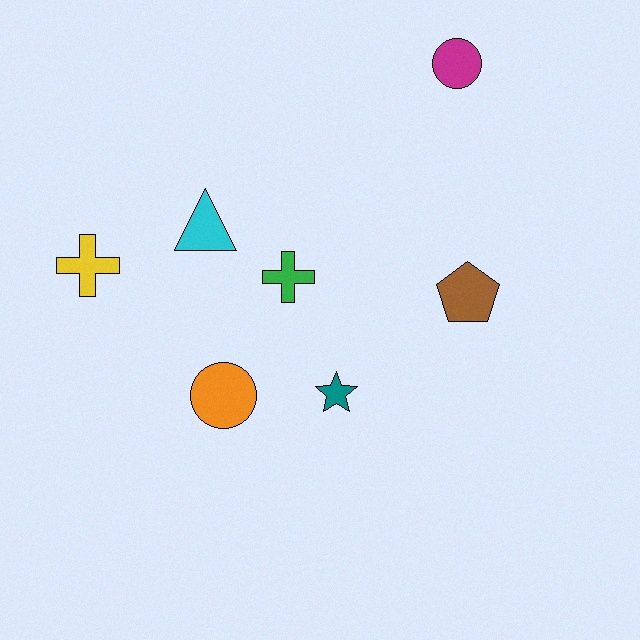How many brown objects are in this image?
There is 1 brown object.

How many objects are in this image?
There are 7 objects.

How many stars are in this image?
There is 1 star.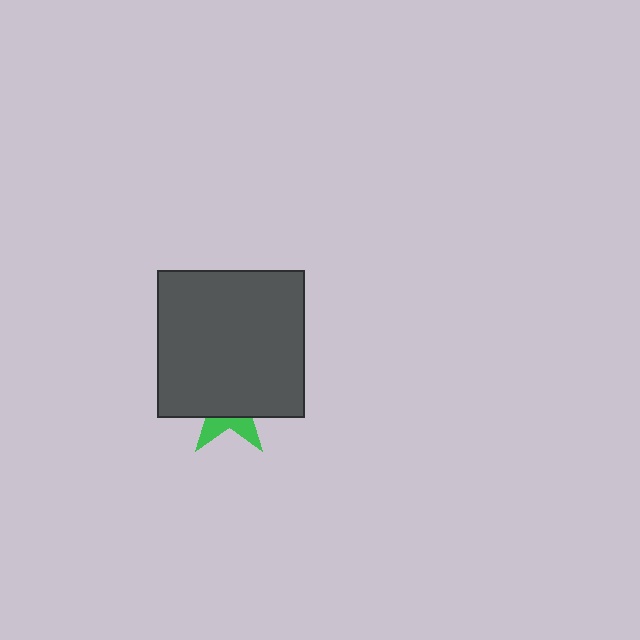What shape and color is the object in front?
The object in front is a dark gray square.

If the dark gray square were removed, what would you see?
You would see the complete green star.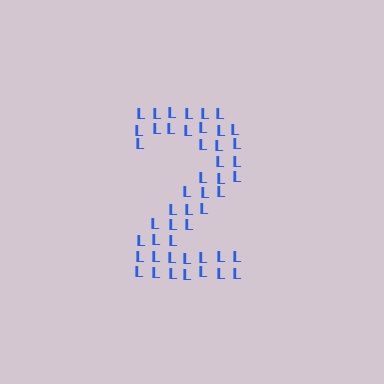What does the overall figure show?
The overall figure shows the digit 2.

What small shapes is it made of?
It is made of small letter L's.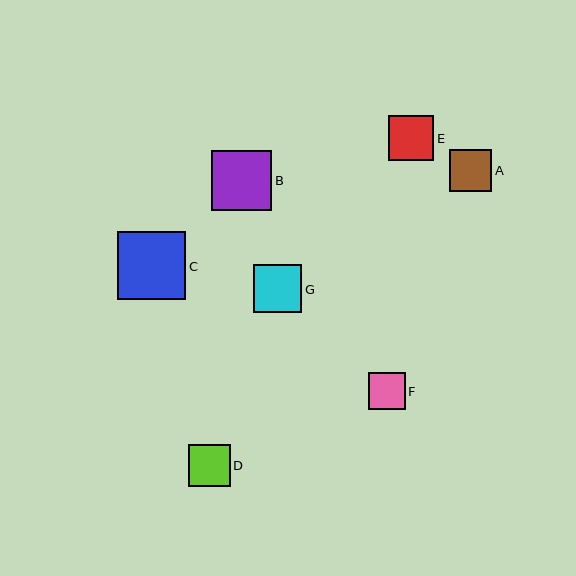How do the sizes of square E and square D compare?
Square E and square D are approximately the same size.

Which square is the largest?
Square C is the largest with a size of approximately 68 pixels.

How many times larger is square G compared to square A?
Square G is approximately 1.1 times the size of square A.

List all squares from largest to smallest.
From largest to smallest: C, B, G, E, A, D, F.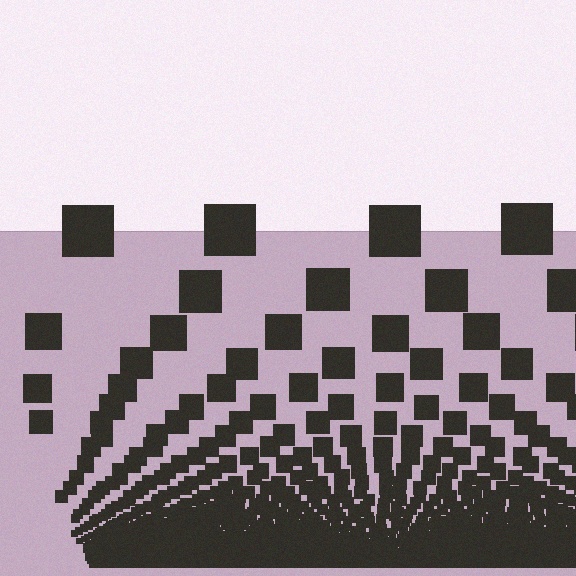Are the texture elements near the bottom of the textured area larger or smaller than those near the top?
Smaller. The gradient is inverted — elements near the bottom are smaller and denser.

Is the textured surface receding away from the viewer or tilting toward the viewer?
The surface appears to tilt toward the viewer. Texture elements get larger and sparser toward the top.